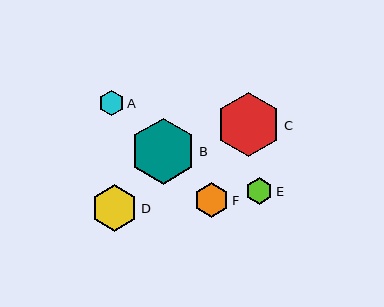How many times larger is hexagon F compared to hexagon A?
Hexagon F is approximately 1.4 times the size of hexagon A.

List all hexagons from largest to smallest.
From largest to smallest: B, C, D, F, E, A.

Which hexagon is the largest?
Hexagon B is the largest with a size of approximately 66 pixels.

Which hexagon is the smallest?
Hexagon A is the smallest with a size of approximately 25 pixels.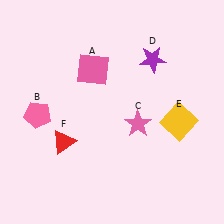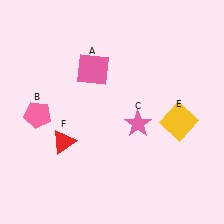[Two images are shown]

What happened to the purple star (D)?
The purple star (D) was removed in Image 2. It was in the top-right area of Image 1.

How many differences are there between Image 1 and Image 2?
There is 1 difference between the two images.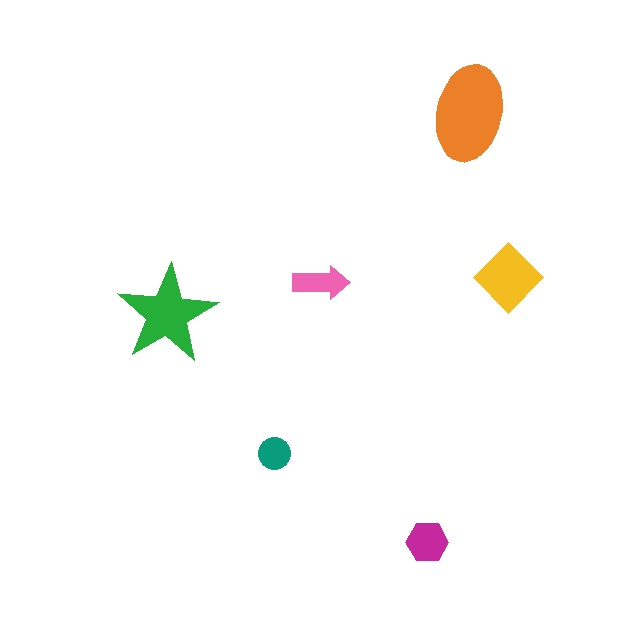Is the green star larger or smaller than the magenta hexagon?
Larger.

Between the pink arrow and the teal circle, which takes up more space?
The pink arrow.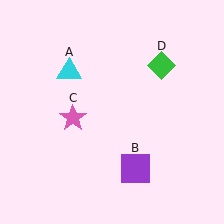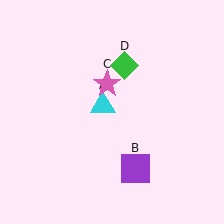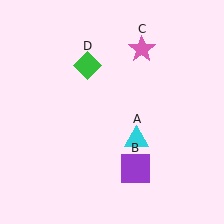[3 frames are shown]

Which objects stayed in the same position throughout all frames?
Purple square (object B) remained stationary.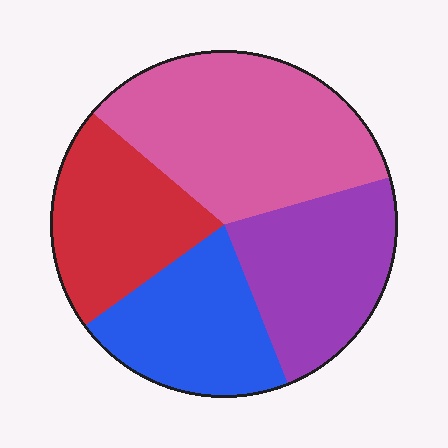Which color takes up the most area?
Pink, at roughly 35%.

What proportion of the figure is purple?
Purple covers about 25% of the figure.